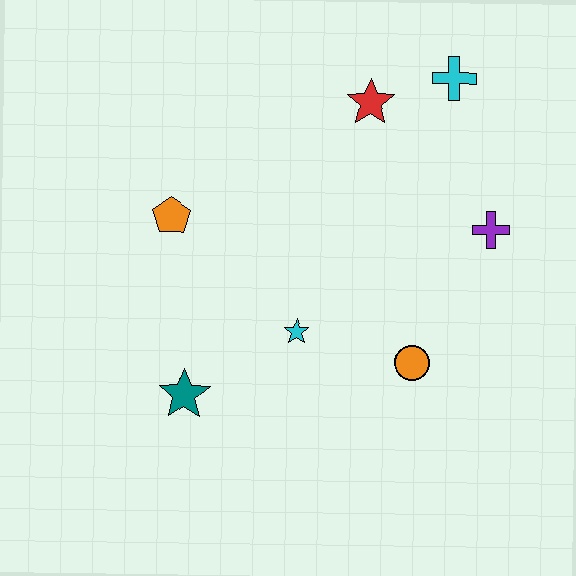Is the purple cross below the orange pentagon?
Yes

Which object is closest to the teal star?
The cyan star is closest to the teal star.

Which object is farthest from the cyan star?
The cyan cross is farthest from the cyan star.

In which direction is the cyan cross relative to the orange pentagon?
The cyan cross is to the right of the orange pentagon.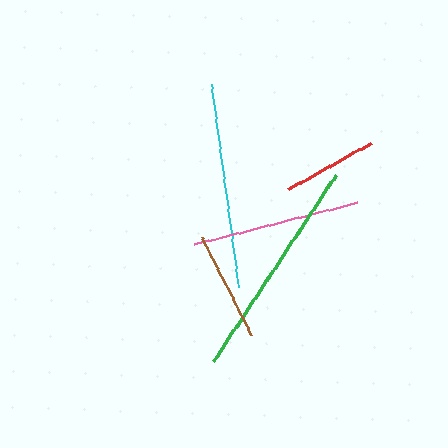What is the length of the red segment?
The red segment is approximately 94 pixels long.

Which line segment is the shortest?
The red line is the shortest at approximately 94 pixels.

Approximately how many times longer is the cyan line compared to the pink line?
The cyan line is approximately 1.2 times the length of the pink line.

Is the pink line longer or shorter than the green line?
The green line is longer than the pink line.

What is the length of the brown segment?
The brown segment is approximately 109 pixels long.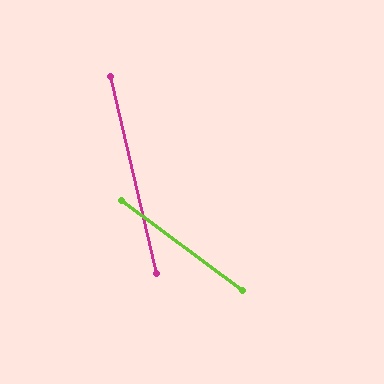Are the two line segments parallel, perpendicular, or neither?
Neither parallel nor perpendicular — they differ by about 40°.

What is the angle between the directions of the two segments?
Approximately 40 degrees.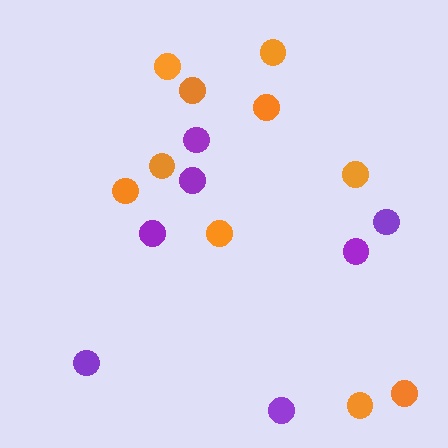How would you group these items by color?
There are 2 groups: one group of purple circles (7) and one group of orange circles (10).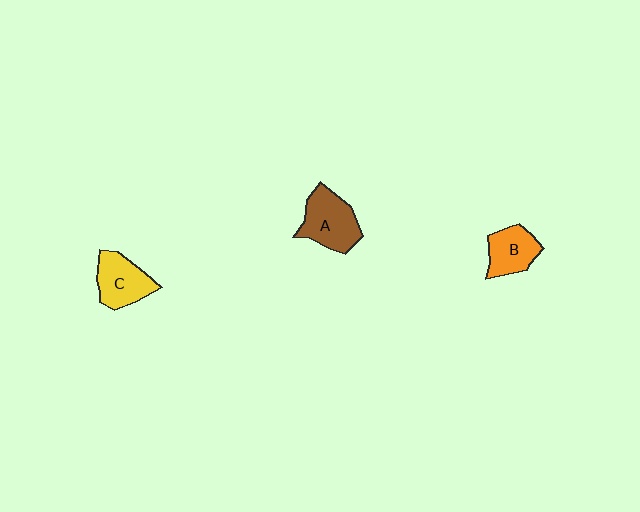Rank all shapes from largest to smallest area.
From largest to smallest: A (brown), C (yellow), B (orange).